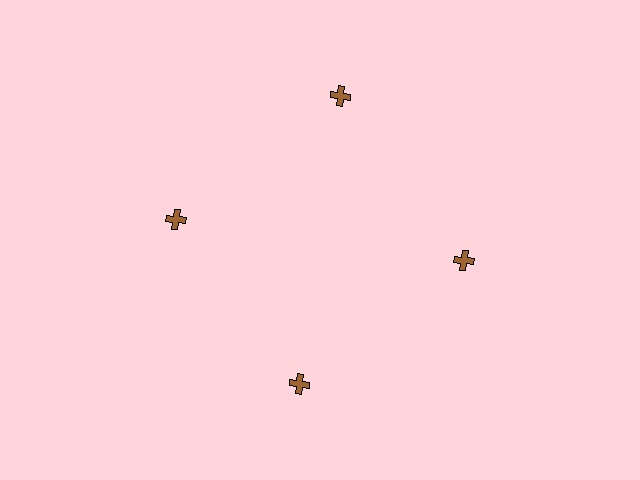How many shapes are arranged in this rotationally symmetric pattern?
There are 4 shapes, arranged in 4 groups of 1.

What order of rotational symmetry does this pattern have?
This pattern has 4-fold rotational symmetry.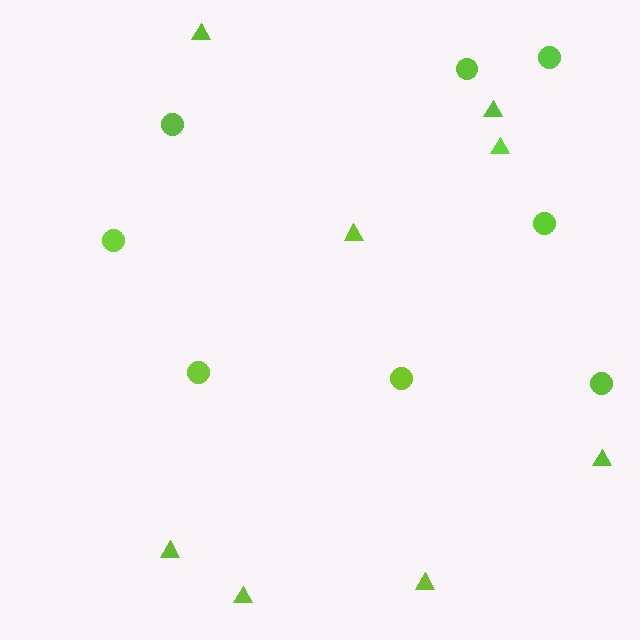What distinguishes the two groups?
There are 2 groups: one group of circles (8) and one group of triangles (8).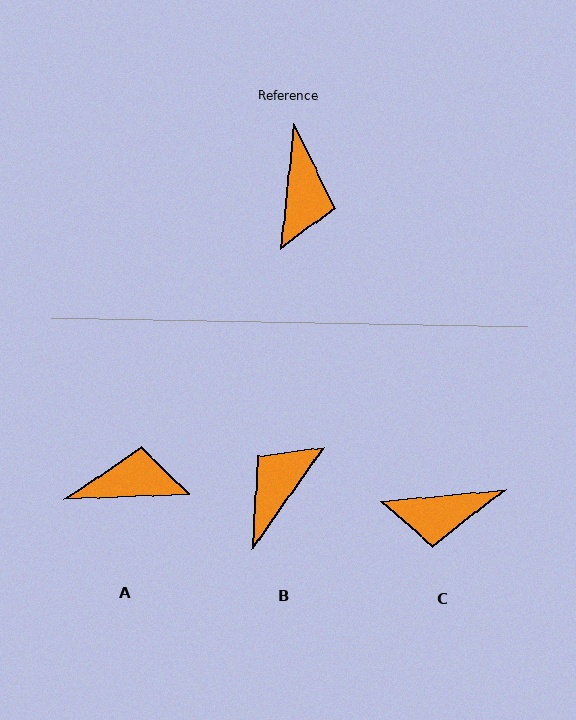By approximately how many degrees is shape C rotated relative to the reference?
Approximately 79 degrees clockwise.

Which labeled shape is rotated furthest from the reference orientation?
B, about 151 degrees away.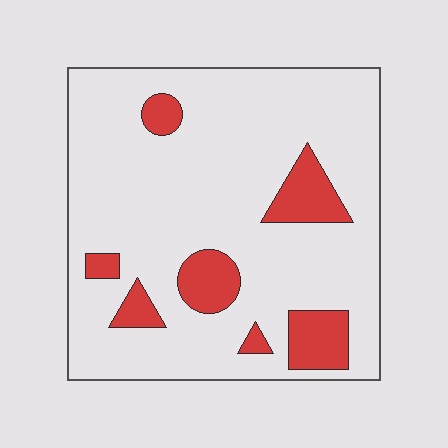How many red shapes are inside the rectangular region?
7.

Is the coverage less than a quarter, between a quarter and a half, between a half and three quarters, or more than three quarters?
Less than a quarter.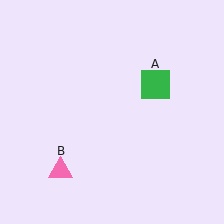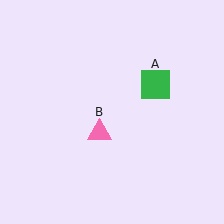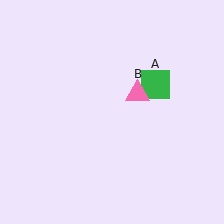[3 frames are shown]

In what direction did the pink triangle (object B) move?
The pink triangle (object B) moved up and to the right.